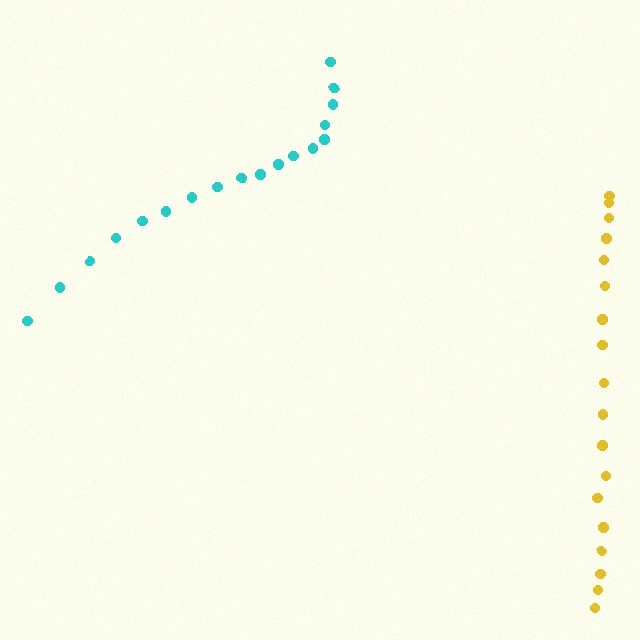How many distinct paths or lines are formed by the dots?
There are 2 distinct paths.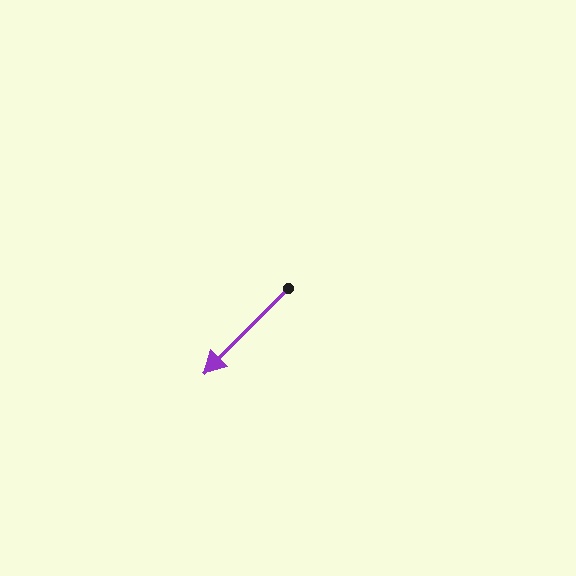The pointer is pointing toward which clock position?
Roughly 7 o'clock.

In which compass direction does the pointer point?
Southwest.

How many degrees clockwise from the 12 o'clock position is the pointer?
Approximately 225 degrees.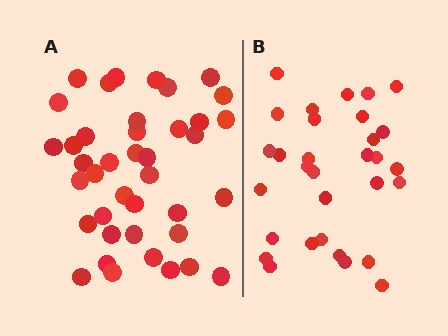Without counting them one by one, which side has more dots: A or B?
Region A (the left region) has more dots.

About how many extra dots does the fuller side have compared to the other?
Region A has roughly 8 or so more dots than region B.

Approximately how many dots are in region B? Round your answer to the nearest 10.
About 30 dots. (The exact count is 31, which rounds to 30.)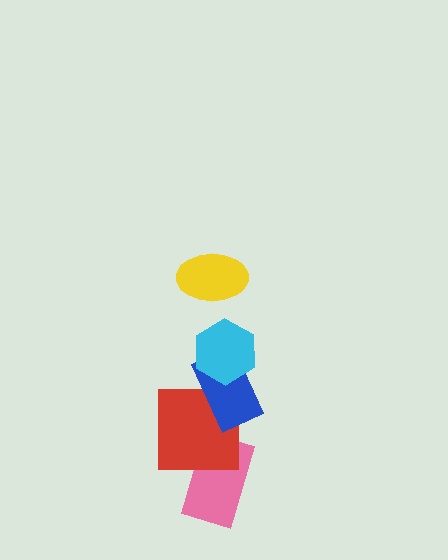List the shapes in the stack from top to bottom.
From top to bottom: the yellow ellipse, the cyan hexagon, the blue rectangle, the red square, the pink rectangle.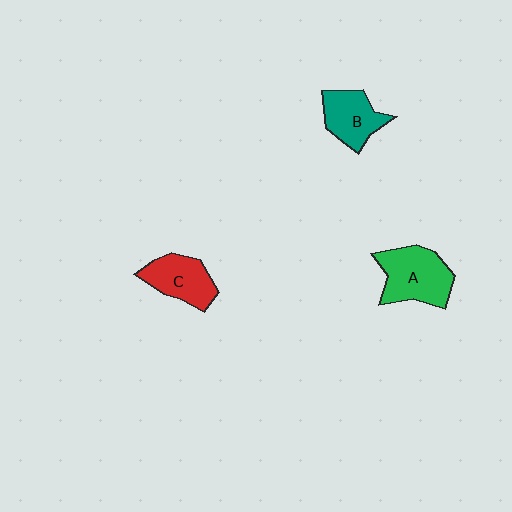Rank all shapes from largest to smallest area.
From largest to smallest: A (green), C (red), B (teal).